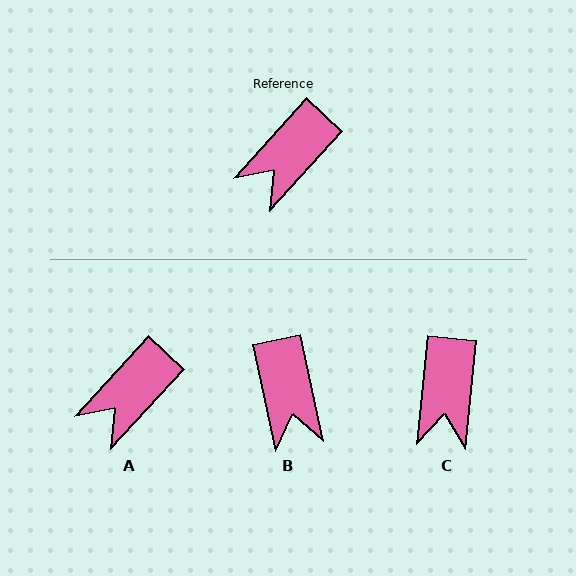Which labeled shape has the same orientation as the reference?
A.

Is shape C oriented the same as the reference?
No, it is off by about 37 degrees.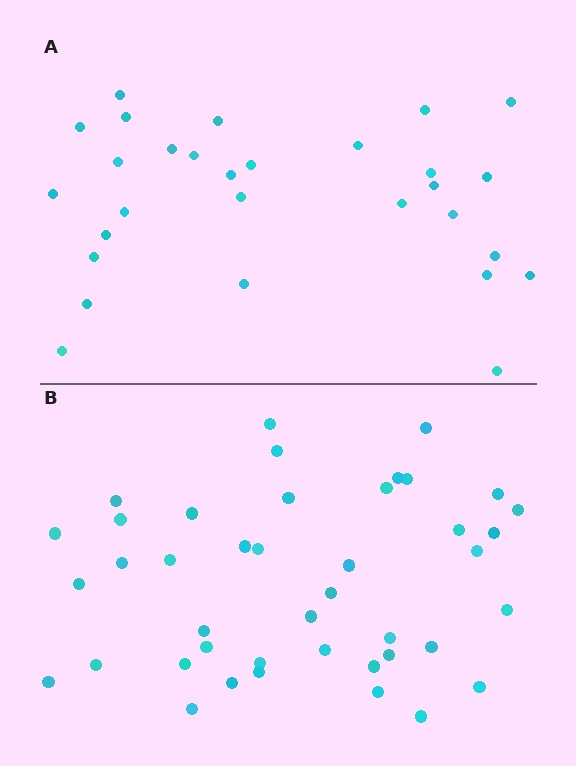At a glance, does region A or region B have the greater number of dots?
Region B (the bottom region) has more dots.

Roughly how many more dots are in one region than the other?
Region B has approximately 15 more dots than region A.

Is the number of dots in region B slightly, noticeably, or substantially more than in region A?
Region B has noticeably more, but not dramatically so. The ratio is roughly 1.4 to 1.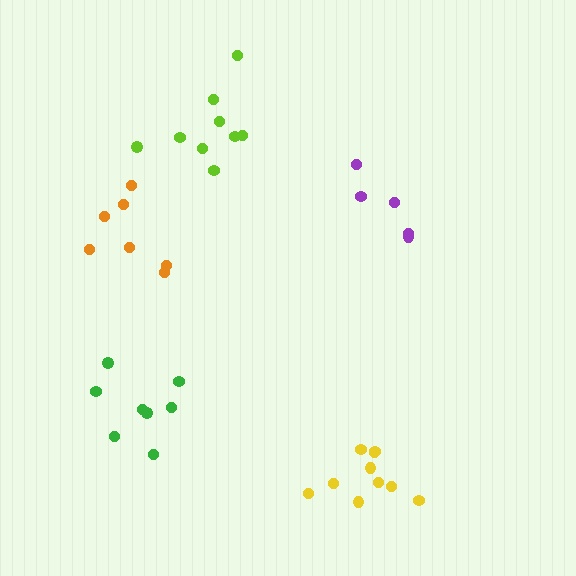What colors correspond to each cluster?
The clusters are colored: orange, yellow, purple, green, lime.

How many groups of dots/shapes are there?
There are 5 groups.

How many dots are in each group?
Group 1: 7 dots, Group 2: 10 dots, Group 3: 5 dots, Group 4: 8 dots, Group 5: 9 dots (39 total).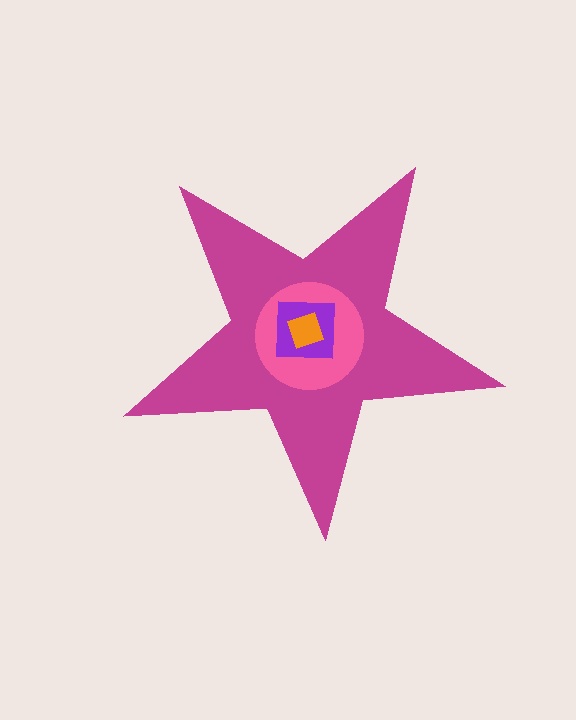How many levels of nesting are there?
4.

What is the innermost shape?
The orange diamond.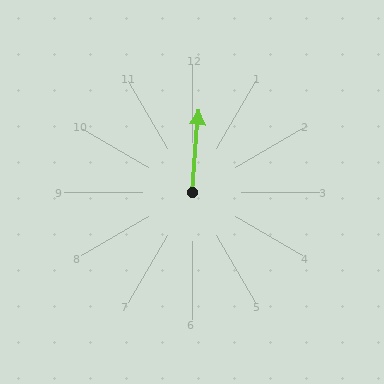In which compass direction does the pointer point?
North.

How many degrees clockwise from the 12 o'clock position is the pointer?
Approximately 5 degrees.